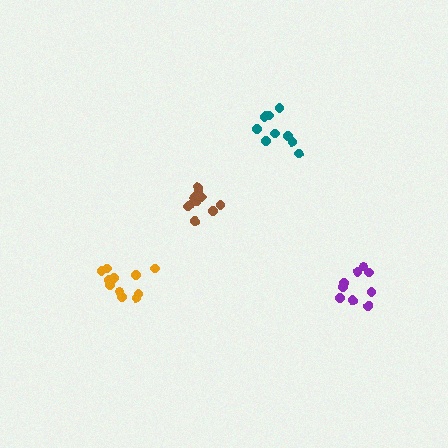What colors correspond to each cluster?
The clusters are colored: brown, purple, orange, teal.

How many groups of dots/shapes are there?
There are 4 groups.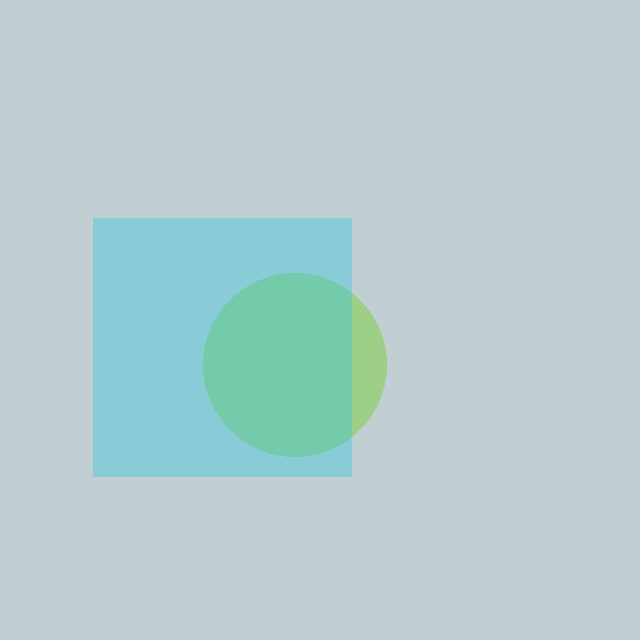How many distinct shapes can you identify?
There are 2 distinct shapes: a lime circle, a cyan square.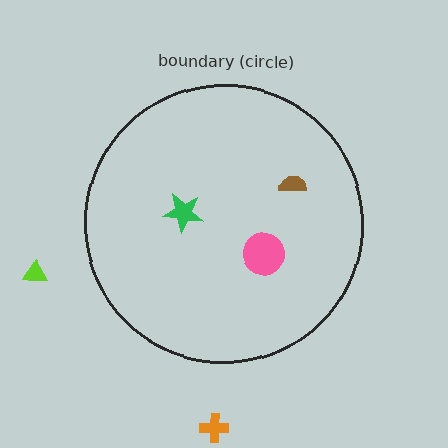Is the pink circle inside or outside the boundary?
Inside.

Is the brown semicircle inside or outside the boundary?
Inside.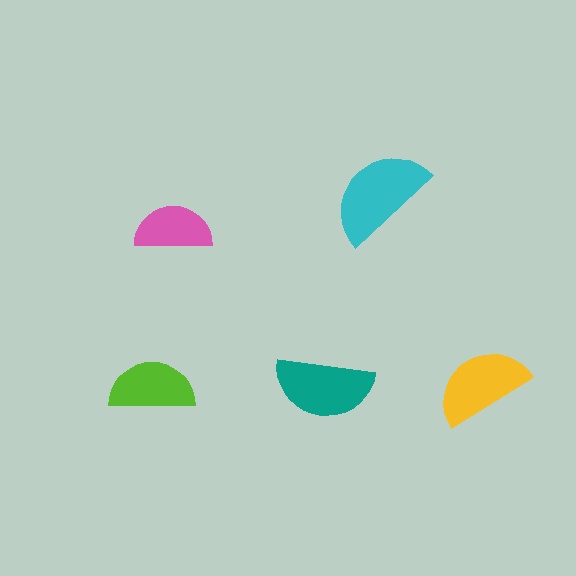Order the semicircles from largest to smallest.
the cyan one, the teal one, the yellow one, the lime one, the pink one.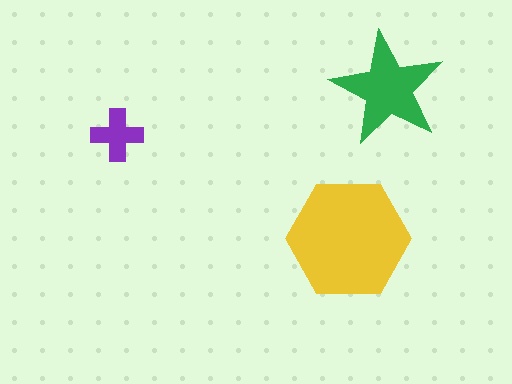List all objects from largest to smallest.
The yellow hexagon, the green star, the purple cross.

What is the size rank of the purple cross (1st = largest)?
3rd.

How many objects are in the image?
There are 3 objects in the image.